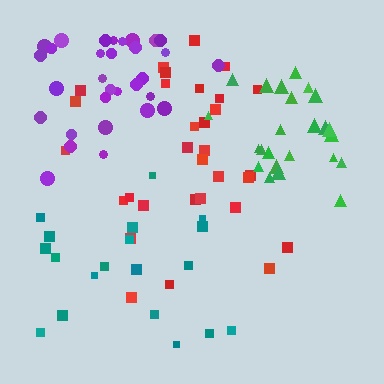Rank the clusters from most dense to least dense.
green, purple, red, teal.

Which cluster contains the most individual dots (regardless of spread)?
Red (31).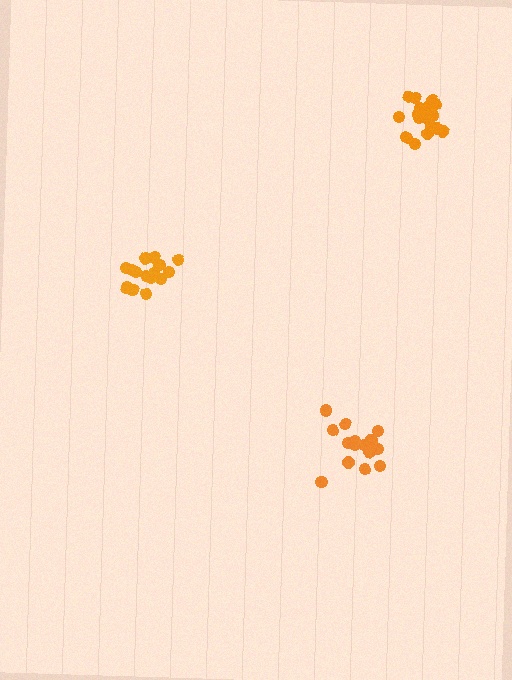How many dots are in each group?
Group 1: 15 dots, Group 2: 15 dots, Group 3: 20 dots (50 total).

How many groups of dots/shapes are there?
There are 3 groups.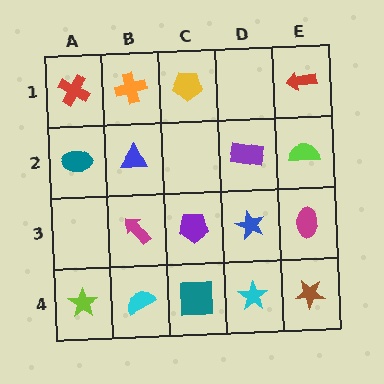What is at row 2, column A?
A teal ellipse.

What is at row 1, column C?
A yellow pentagon.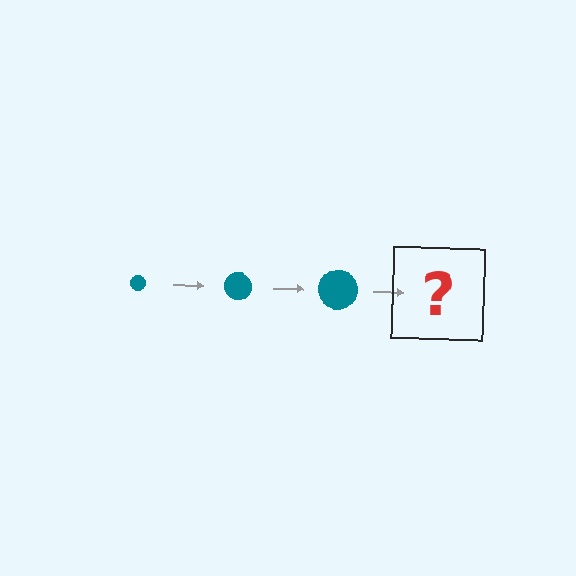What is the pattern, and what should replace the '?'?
The pattern is that the circle gets progressively larger each step. The '?' should be a teal circle, larger than the previous one.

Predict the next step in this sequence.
The next step is a teal circle, larger than the previous one.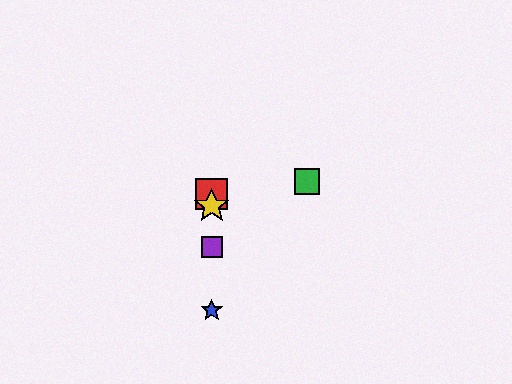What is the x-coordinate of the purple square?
The purple square is at x≈212.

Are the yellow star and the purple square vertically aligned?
Yes, both are at x≈212.